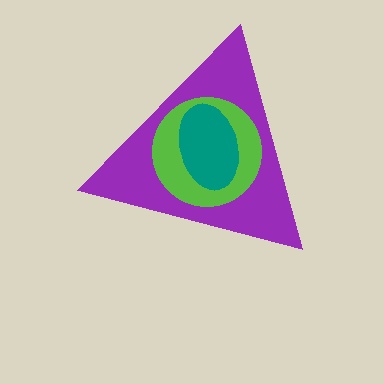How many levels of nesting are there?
3.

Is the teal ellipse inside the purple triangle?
Yes.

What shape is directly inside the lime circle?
The teal ellipse.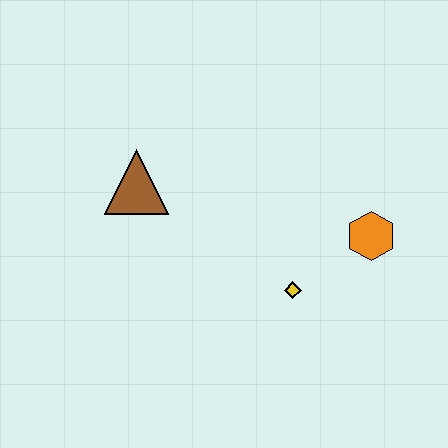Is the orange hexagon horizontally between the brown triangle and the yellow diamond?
No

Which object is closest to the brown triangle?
The yellow diamond is closest to the brown triangle.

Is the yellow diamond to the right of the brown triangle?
Yes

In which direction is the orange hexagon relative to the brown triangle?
The orange hexagon is to the right of the brown triangle.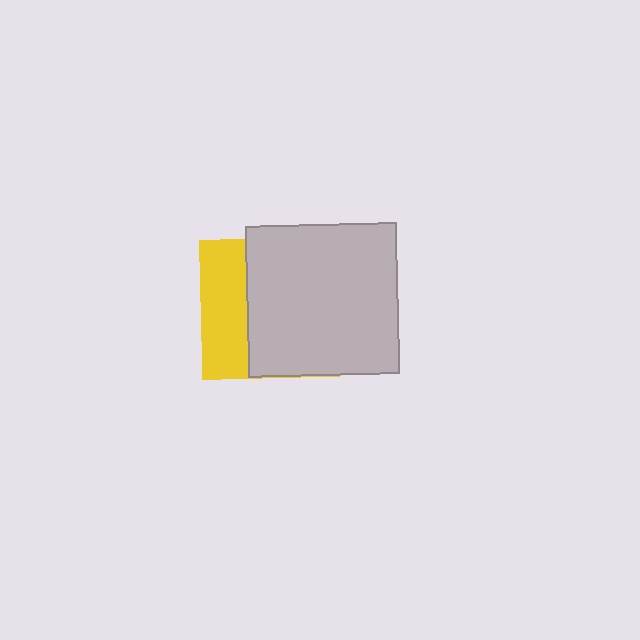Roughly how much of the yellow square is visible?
A small part of it is visible (roughly 34%).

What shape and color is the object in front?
The object in front is a light gray square.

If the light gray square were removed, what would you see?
You would see the complete yellow square.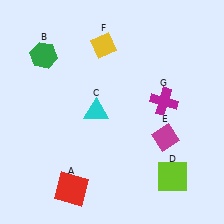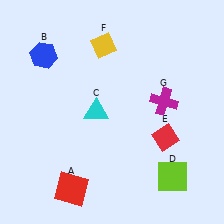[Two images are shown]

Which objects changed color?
B changed from green to blue. E changed from magenta to red.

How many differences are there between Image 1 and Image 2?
There are 2 differences between the two images.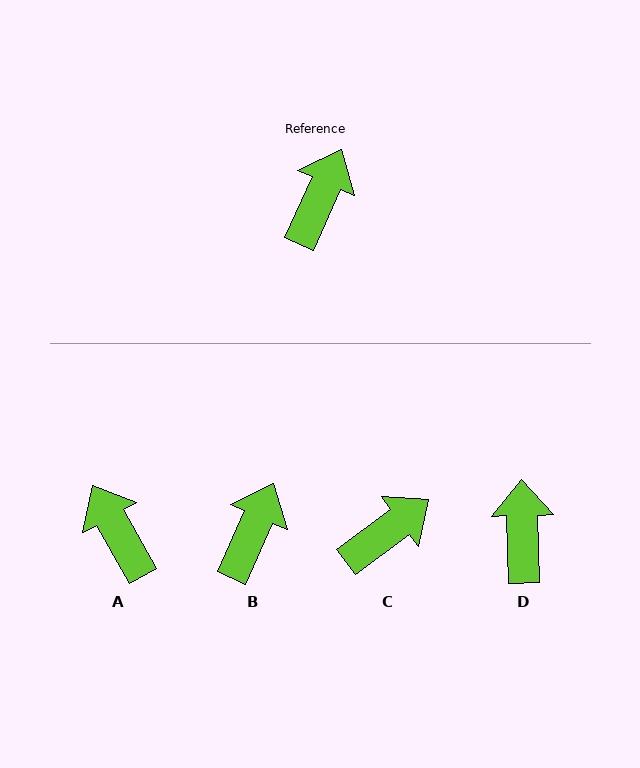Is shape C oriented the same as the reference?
No, it is off by about 29 degrees.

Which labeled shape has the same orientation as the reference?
B.